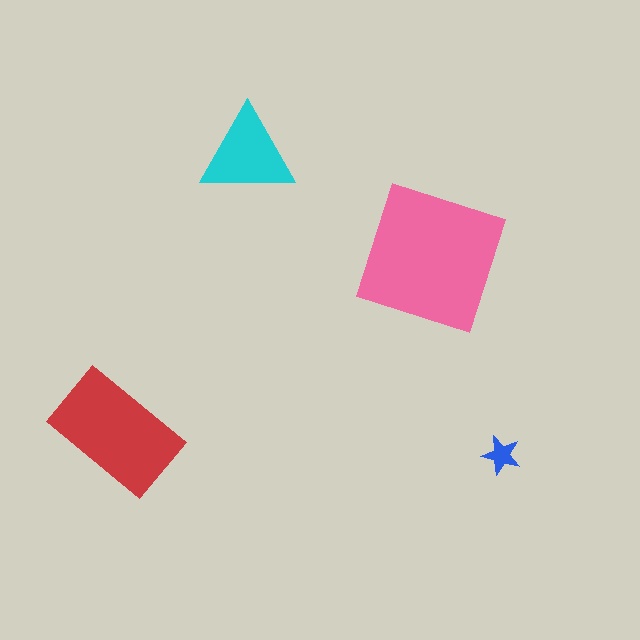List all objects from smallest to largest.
The blue star, the cyan triangle, the red rectangle, the pink square.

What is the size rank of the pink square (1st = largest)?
1st.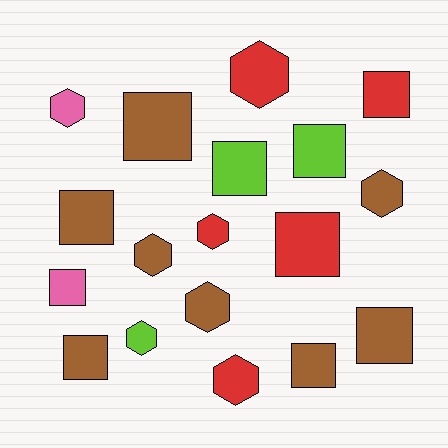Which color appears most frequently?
Brown, with 8 objects.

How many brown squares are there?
There are 5 brown squares.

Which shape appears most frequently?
Square, with 10 objects.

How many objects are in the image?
There are 18 objects.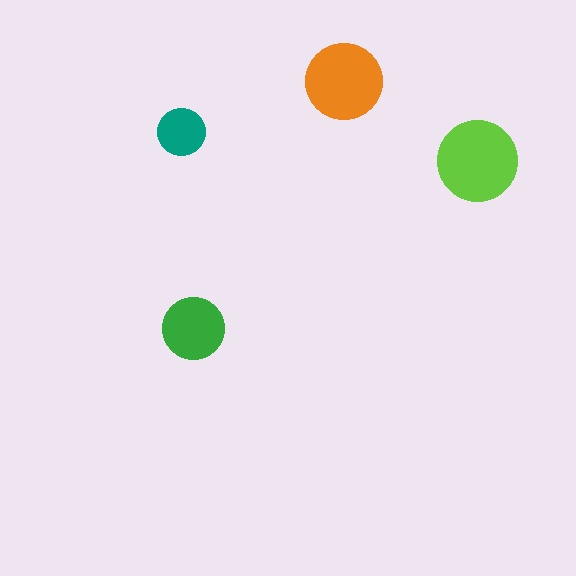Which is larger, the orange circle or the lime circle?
The lime one.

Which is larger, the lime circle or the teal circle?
The lime one.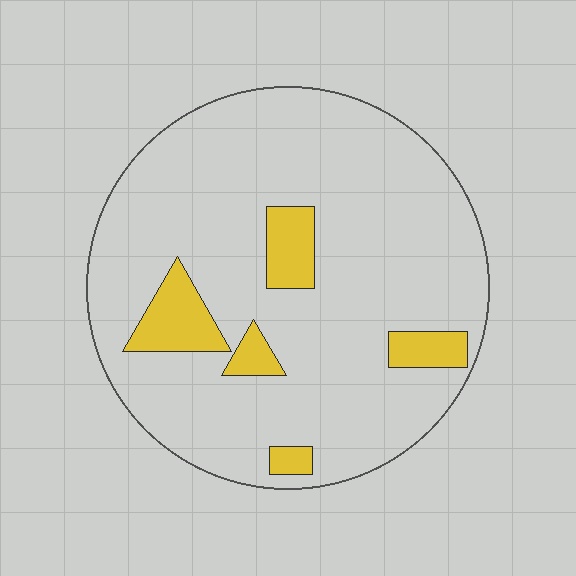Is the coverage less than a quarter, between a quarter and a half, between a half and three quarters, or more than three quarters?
Less than a quarter.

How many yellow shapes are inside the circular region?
5.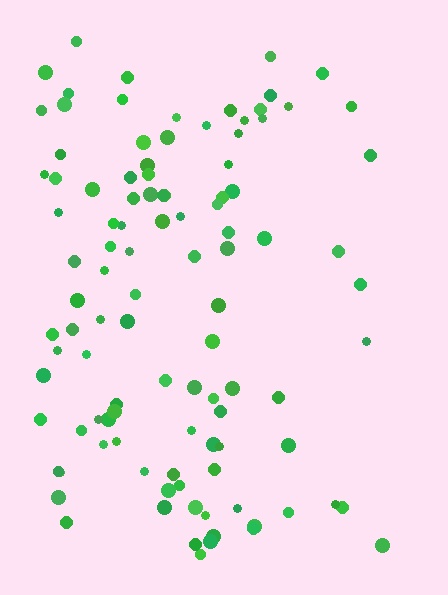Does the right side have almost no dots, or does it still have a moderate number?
Still a moderate number, just noticeably fewer than the left.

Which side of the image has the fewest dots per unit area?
The right.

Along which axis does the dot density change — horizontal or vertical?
Horizontal.